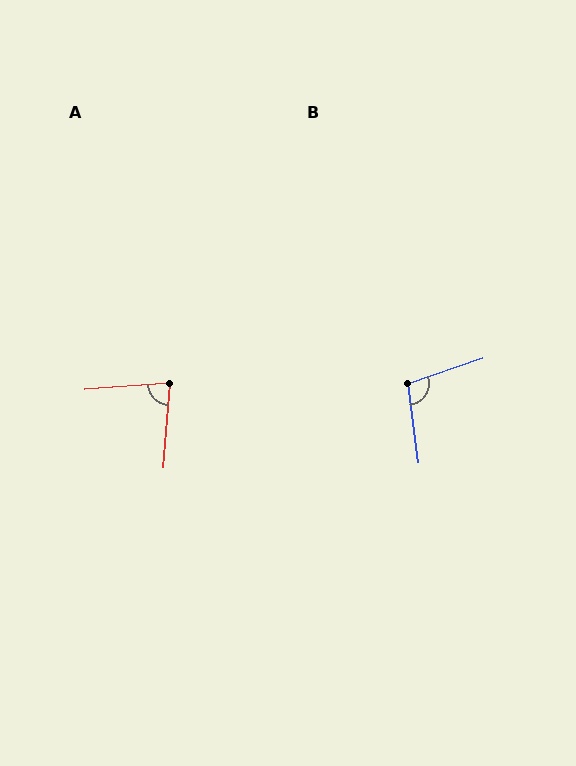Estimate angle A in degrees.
Approximately 81 degrees.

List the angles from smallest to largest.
A (81°), B (101°).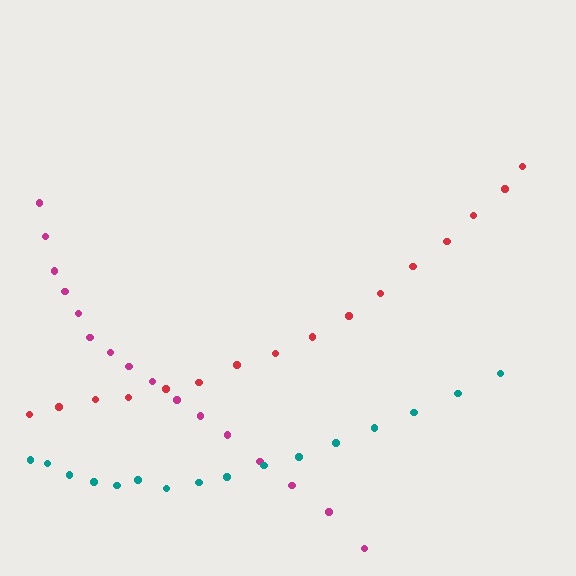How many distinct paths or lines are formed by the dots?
There are 3 distinct paths.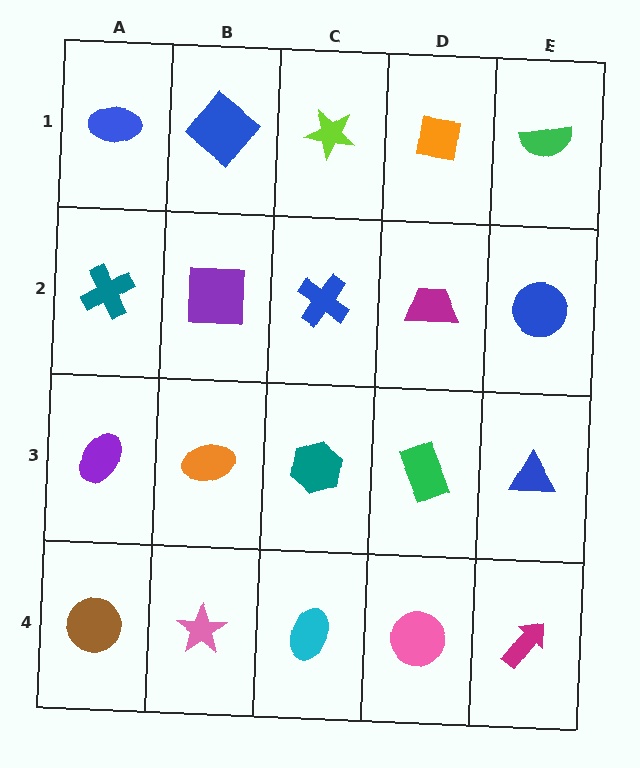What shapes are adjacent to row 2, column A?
A blue ellipse (row 1, column A), a purple ellipse (row 3, column A), a purple square (row 2, column B).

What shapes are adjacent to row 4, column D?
A green rectangle (row 3, column D), a cyan ellipse (row 4, column C), a magenta arrow (row 4, column E).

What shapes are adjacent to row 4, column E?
A blue triangle (row 3, column E), a pink circle (row 4, column D).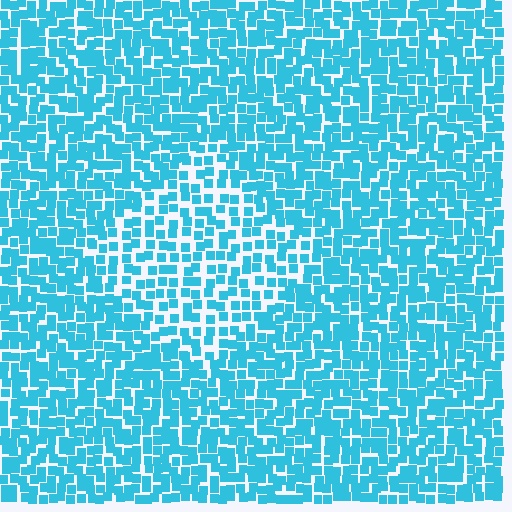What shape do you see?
I see a diamond.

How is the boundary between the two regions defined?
The boundary is defined by a change in element density (approximately 1.6x ratio). All elements are the same color, size, and shape.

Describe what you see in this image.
The image contains small cyan elements arranged at two different densities. A diamond-shaped region is visible where the elements are less densely packed than the surrounding area.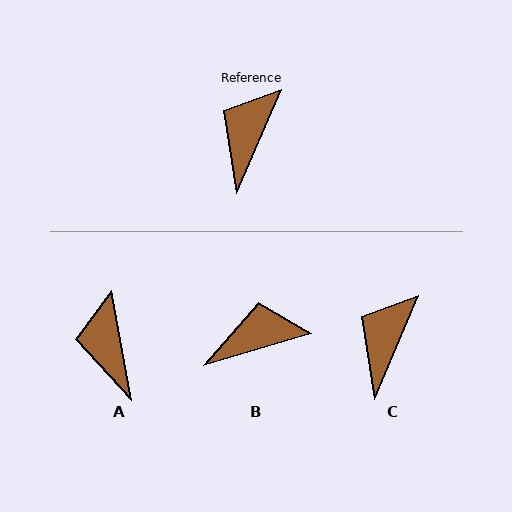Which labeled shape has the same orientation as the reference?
C.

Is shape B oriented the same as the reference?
No, it is off by about 50 degrees.